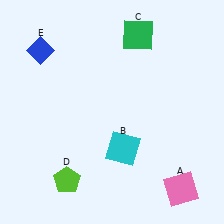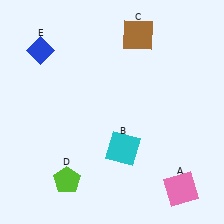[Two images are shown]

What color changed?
The square (C) changed from green in Image 1 to brown in Image 2.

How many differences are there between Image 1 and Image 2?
There is 1 difference between the two images.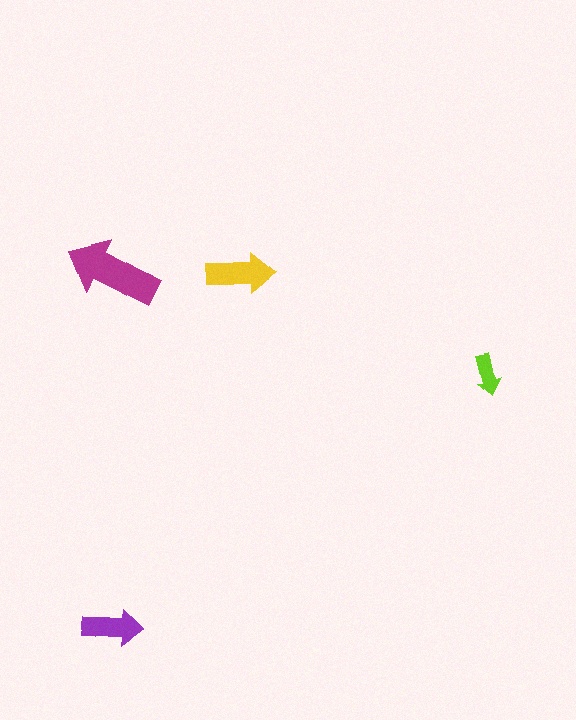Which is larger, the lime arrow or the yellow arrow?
The yellow one.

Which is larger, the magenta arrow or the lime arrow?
The magenta one.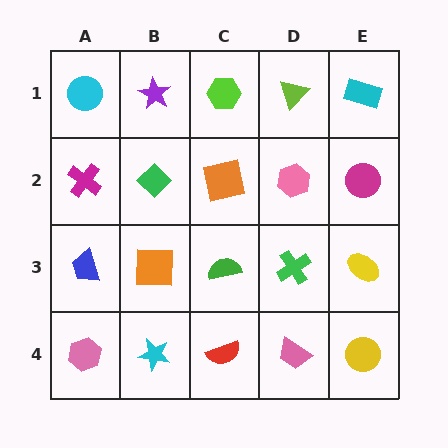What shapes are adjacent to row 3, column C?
An orange square (row 2, column C), a red semicircle (row 4, column C), an orange square (row 3, column B), a green cross (row 3, column D).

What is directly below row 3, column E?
A yellow circle.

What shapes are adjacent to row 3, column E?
A magenta circle (row 2, column E), a yellow circle (row 4, column E), a green cross (row 3, column D).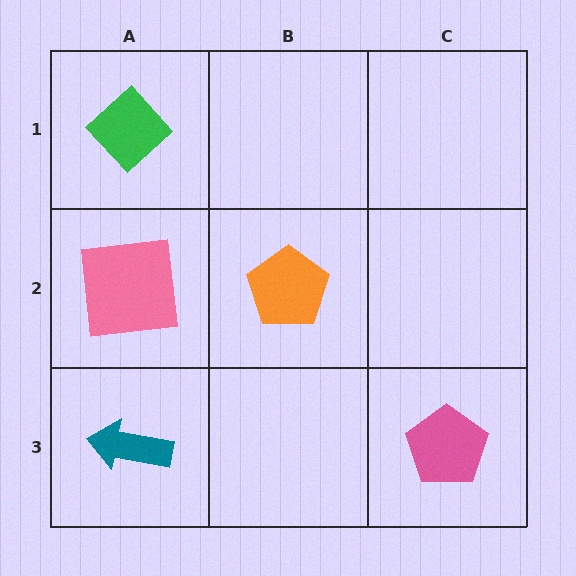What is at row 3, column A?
A teal arrow.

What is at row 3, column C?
A pink pentagon.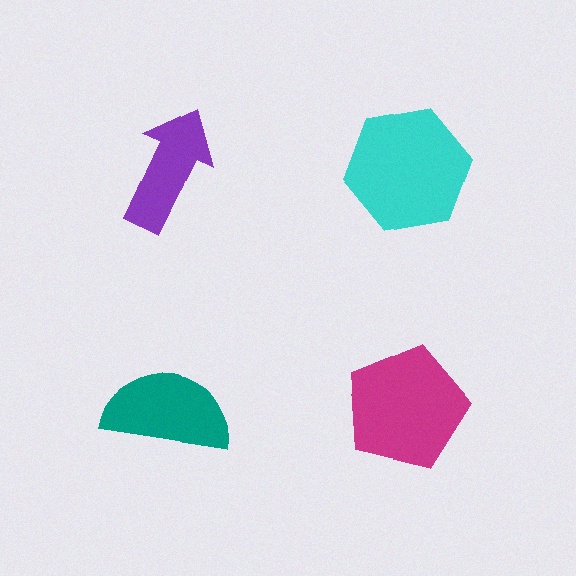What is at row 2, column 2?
A magenta pentagon.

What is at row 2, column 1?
A teal semicircle.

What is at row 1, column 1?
A purple arrow.